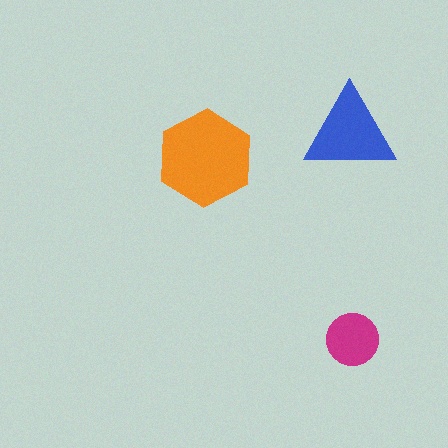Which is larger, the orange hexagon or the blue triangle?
The orange hexagon.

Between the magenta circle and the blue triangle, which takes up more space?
The blue triangle.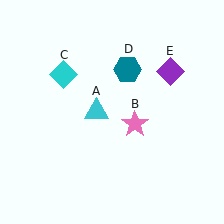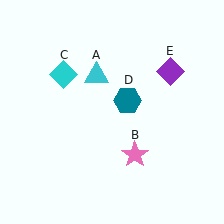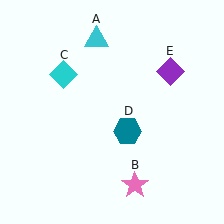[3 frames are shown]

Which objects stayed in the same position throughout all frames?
Cyan diamond (object C) and purple diamond (object E) remained stationary.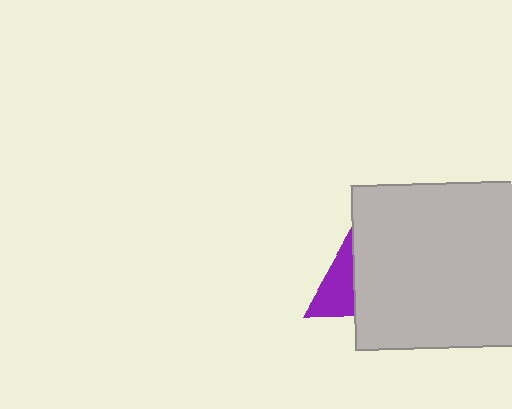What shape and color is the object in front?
The object in front is a light gray square.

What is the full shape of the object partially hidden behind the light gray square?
The partially hidden object is a purple triangle.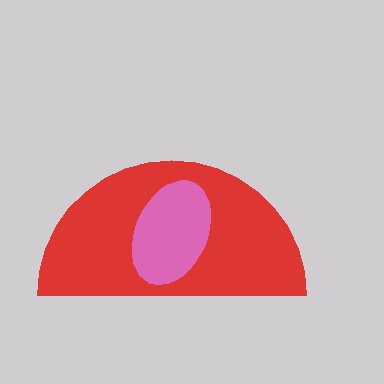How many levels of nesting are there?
2.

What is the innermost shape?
The pink ellipse.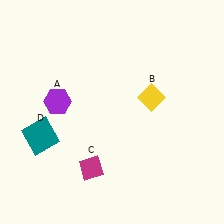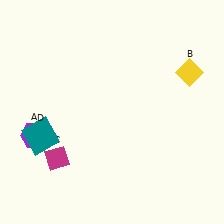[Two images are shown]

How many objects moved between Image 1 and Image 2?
3 objects moved between the two images.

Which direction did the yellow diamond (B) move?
The yellow diamond (B) moved right.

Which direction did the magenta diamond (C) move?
The magenta diamond (C) moved left.